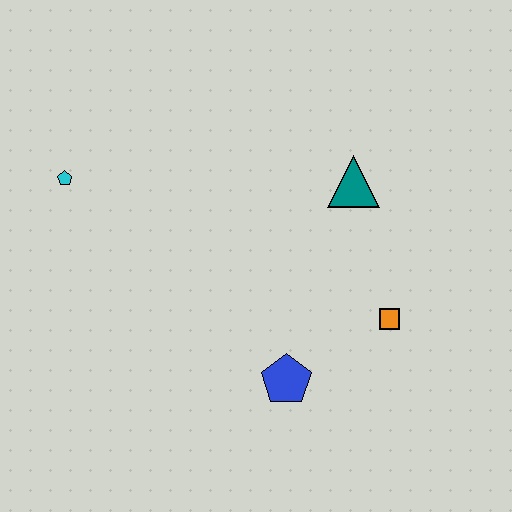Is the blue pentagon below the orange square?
Yes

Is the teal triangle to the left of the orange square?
Yes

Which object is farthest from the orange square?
The cyan pentagon is farthest from the orange square.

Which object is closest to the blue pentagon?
The orange square is closest to the blue pentagon.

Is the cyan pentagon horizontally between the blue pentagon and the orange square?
No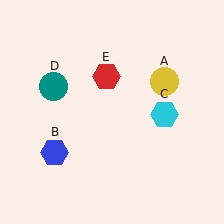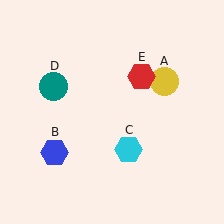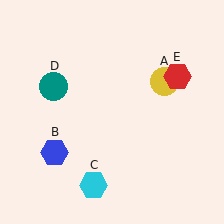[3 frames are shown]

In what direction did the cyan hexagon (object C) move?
The cyan hexagon (object C) moved down and to the left.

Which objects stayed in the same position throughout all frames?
Yellow circle (object A) and blue hexagon (object B) and teal circle (object D) remained stationary.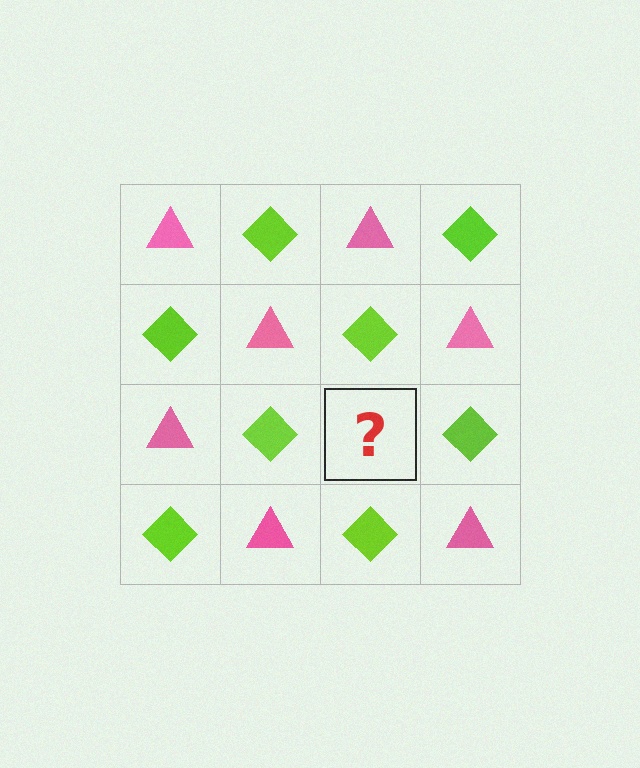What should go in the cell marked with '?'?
The missing cell should contain a pink triangle.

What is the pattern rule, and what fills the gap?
The rule is that it alternates pink triangle and lime diamond in a checkerboard pattern. The gap should be filled with a pink triangle.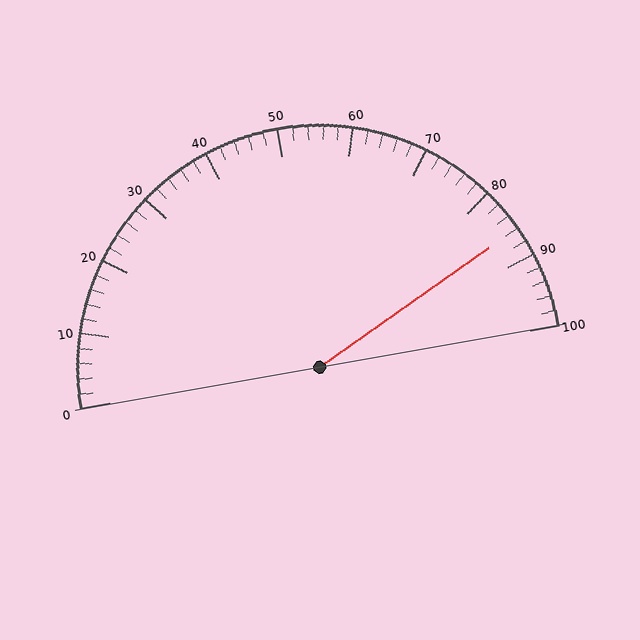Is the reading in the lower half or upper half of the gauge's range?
The reading is in the upper half of the range (0 to 100).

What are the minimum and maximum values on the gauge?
The gauge ranges from 0 to 100.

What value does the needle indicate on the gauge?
The needle indicates approximately 86.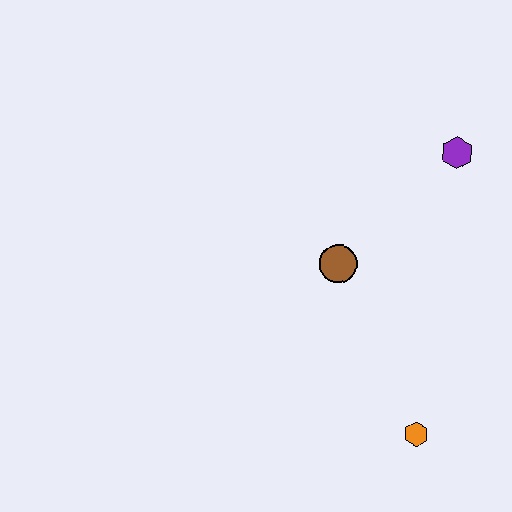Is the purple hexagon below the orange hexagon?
No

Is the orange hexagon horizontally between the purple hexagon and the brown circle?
Yes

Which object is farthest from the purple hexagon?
The orange hexagon is farthest from the purple hexagon.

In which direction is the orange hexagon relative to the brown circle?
The orange hexagon is below the brown circle.